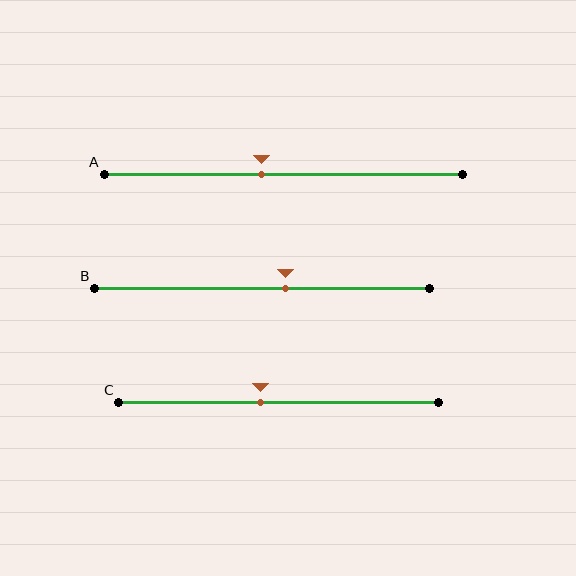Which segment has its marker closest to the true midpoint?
Segment C has its marker closest to the true midpoint.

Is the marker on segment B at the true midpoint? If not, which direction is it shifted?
No, the marker on segment B is shifted to the right by about 7% of the segment length.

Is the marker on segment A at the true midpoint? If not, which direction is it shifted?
No, the marker on segment A is shifted to the left by about 6% of the segment length.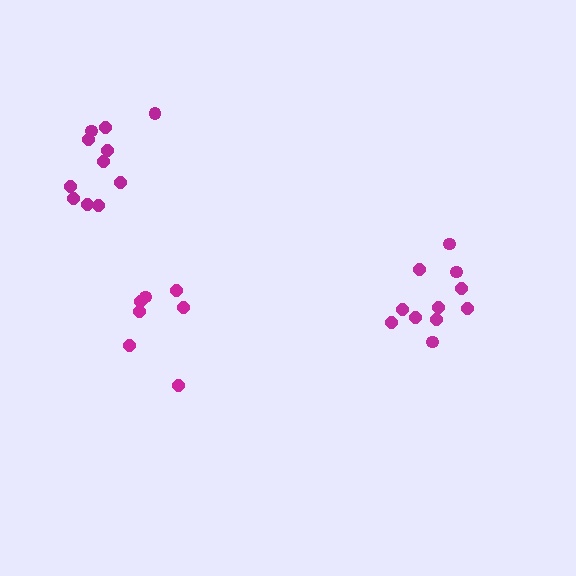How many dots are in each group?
Group 1: 7 dots, Group 2: 11 dots, Group 3: 11 dots (29 total).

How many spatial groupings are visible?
There are 3 spatial groupings.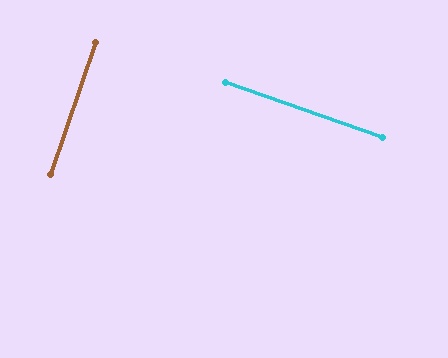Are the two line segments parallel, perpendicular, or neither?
Perpendicular — they meet at approximately 89°.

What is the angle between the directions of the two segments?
Approximately 89 degrees.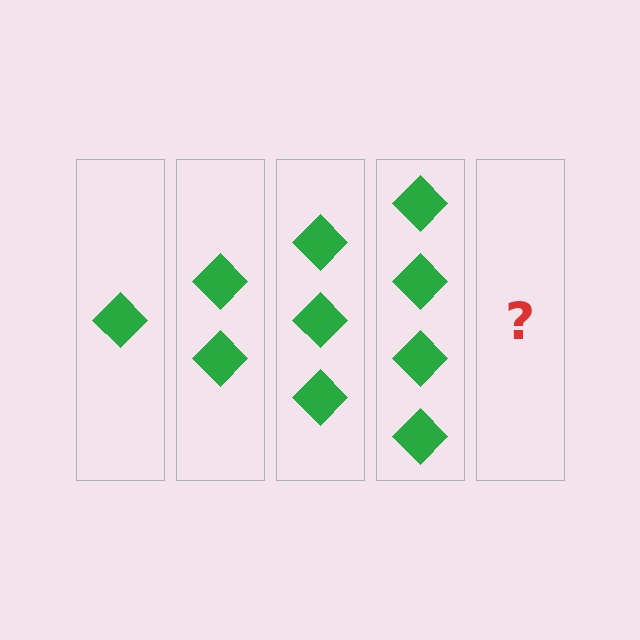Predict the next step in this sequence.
The next step is 5 diamonds.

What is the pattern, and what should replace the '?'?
The pattern is that each step adds one more diamond. The '?' should be 5 diamonds.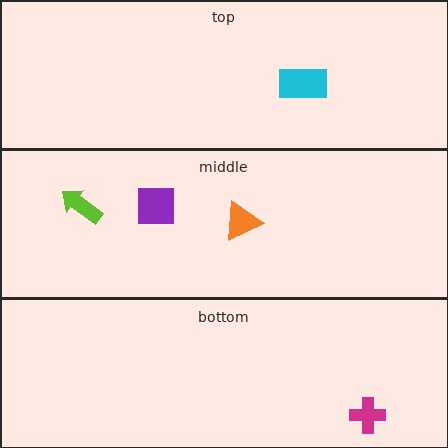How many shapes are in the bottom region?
1.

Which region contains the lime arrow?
The middle region.